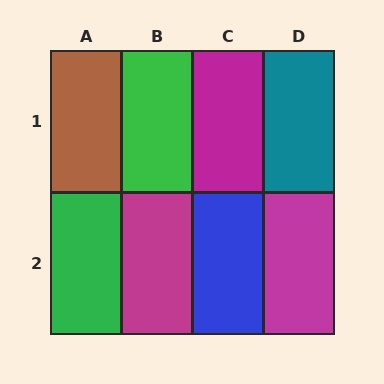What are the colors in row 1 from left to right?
Brown, green, magenta, teal.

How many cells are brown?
1 cell is brown.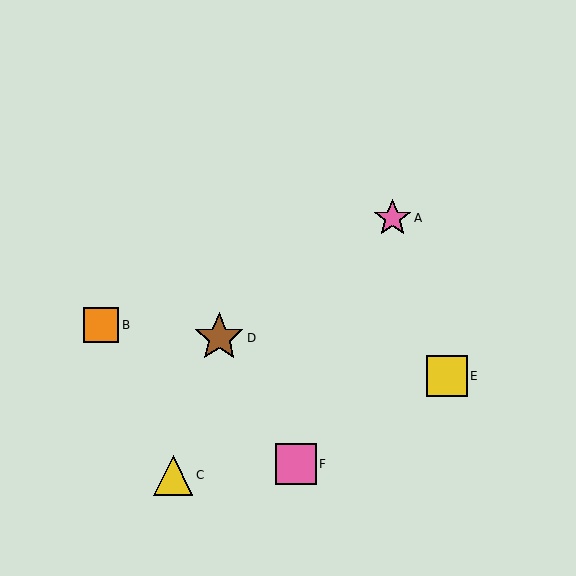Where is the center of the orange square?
The center of the orange square is at (101, 325).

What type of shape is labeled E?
Shape E is a yellow square.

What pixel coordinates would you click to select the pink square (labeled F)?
Click at (296, 464) to select the pink square F.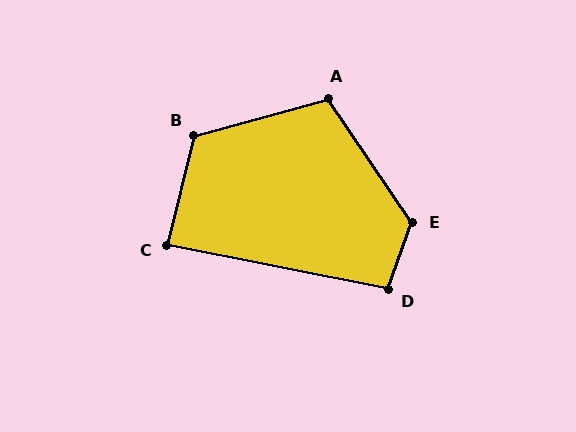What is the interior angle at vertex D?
Approximately 98 degrees (obtuse).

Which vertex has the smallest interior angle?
C, at approximately 88 degrees.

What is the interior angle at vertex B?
Approximately 119 degrees (obtuse).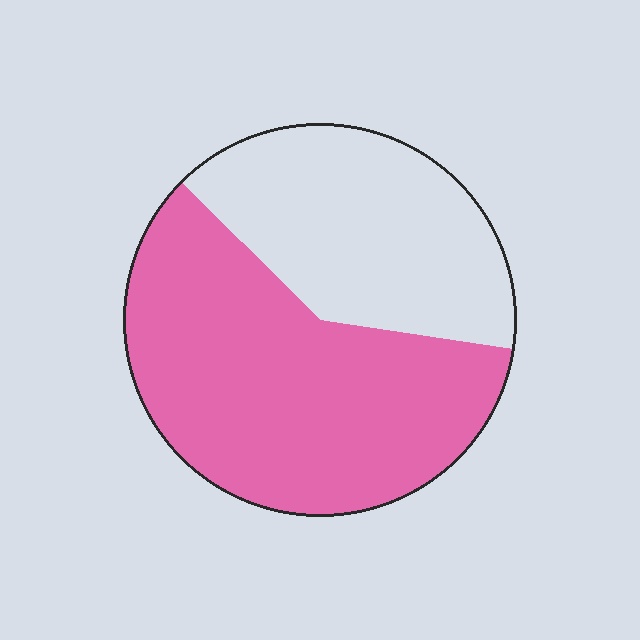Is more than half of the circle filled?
Yes.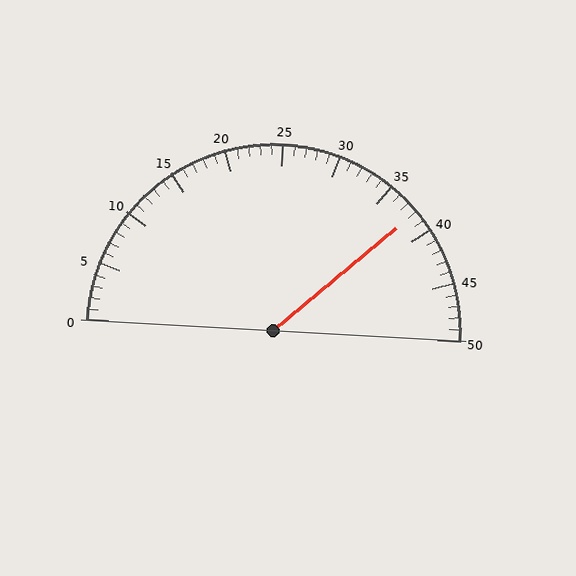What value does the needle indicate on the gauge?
The needle indicates approximately 38.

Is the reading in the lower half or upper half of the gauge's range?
The reading is in the upper half of the range (0 to 50).